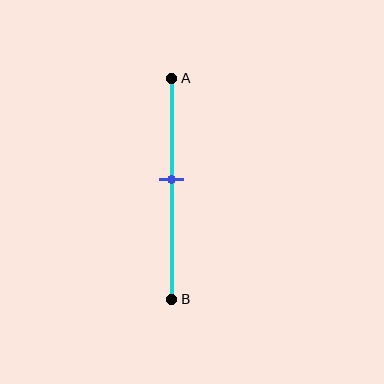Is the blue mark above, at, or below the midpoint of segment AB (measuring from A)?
The blue mark is above the midpoint of segment AB.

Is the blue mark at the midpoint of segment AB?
No, the mark is at about 45% from A, not at the 50% midpoint.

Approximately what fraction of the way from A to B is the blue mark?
The blue mark is approximately 45% of the way from A to B.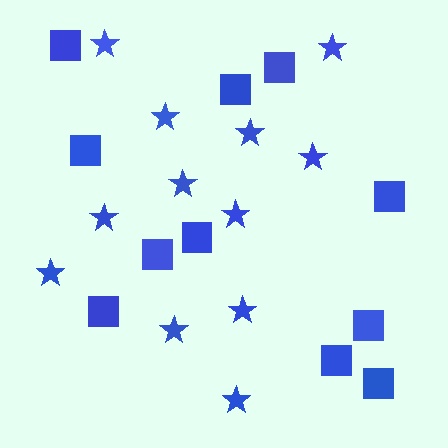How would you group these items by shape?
There are 2 groups: one group of stars (12) and one group of squares (11).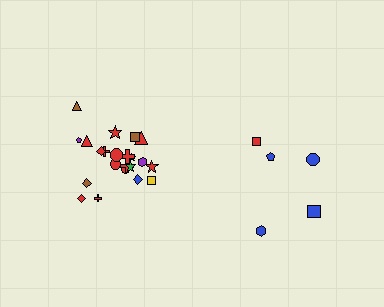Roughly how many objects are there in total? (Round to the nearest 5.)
Roughly 25 objects in total.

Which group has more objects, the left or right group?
The left group.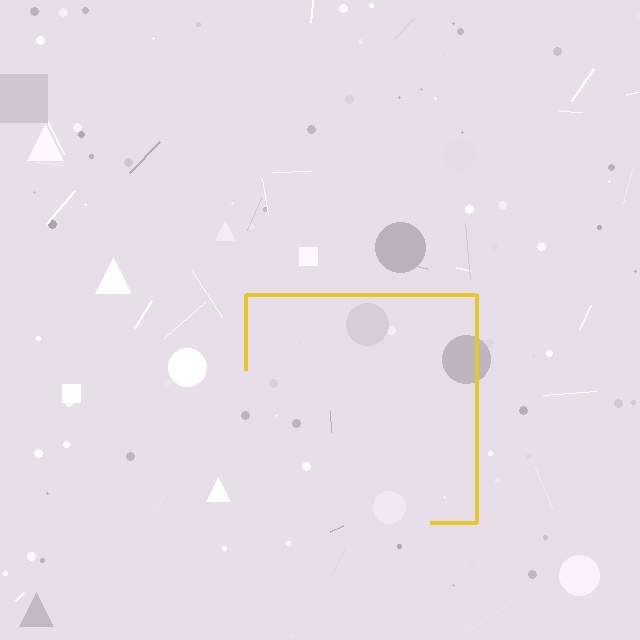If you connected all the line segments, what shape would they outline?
They would outline a square.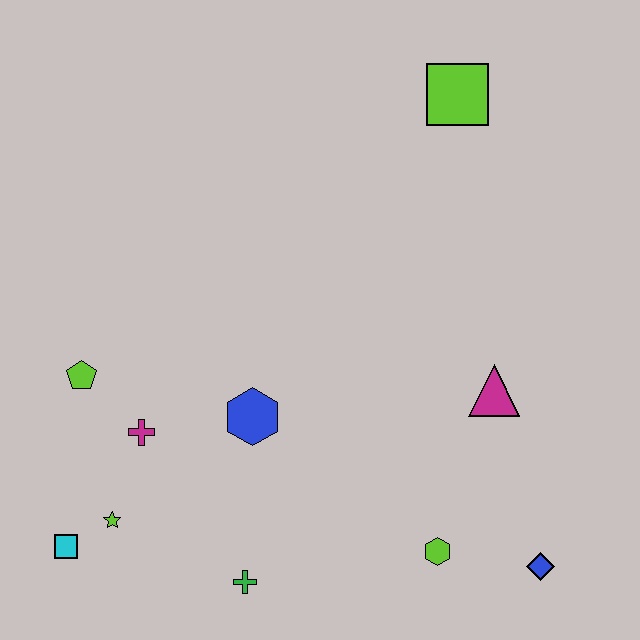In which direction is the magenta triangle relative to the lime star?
The magenta triangle is to the right of the lime star.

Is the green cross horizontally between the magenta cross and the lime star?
No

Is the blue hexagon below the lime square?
Yes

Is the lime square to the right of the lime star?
Yes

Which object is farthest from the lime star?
The lime square is farthest from the lime star.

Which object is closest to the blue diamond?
The lime hexagon is closest to the blue diamond.